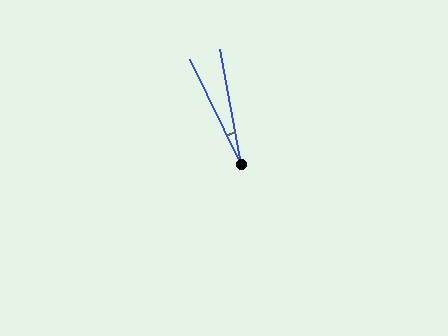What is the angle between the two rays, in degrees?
Approximately 15 degrees.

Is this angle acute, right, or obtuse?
It is acute.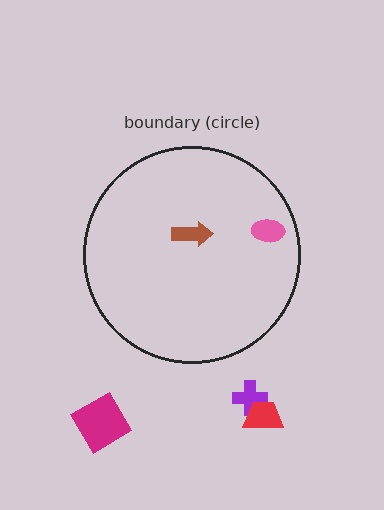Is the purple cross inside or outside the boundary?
Outside.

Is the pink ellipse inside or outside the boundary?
Inside.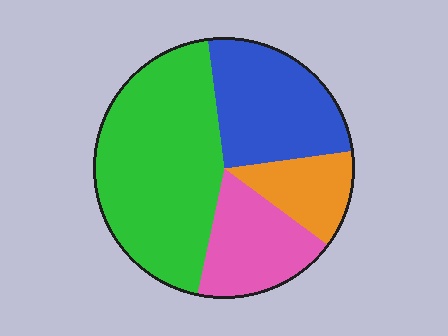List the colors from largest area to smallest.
From largest to smallest: green, blue, pink, orange.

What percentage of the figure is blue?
Blue covers about 25% of the figure.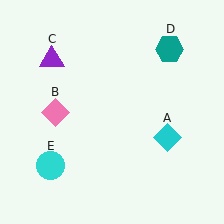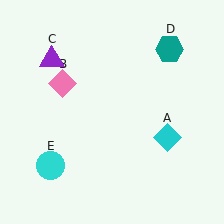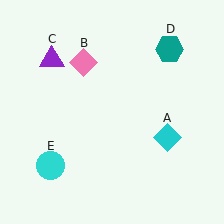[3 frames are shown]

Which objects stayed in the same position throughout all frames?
Cyan diamond (object A) and purple triangle (object C) and teal hexagon (object D) and cyan circle (object E) remained stationary.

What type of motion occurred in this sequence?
The pink diamond (object B) rotated clockwise around the center of the scene.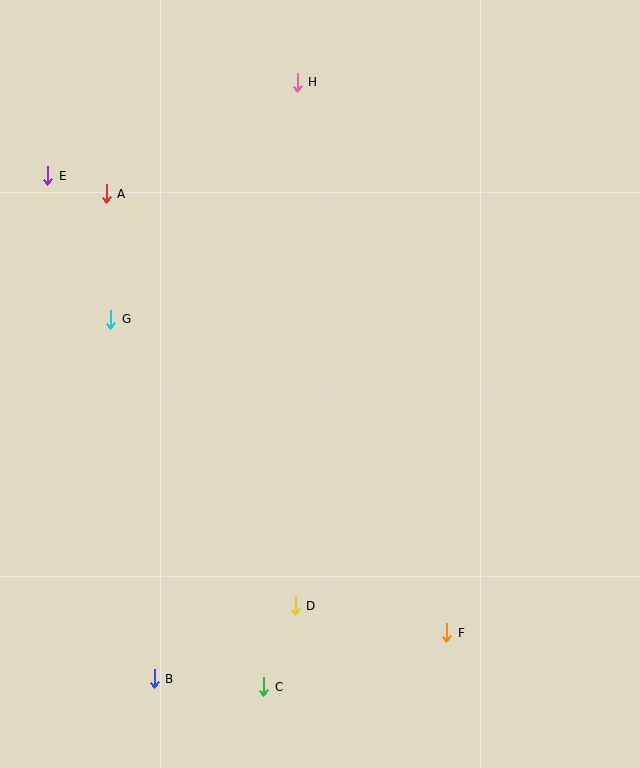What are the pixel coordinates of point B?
Point B is at (154, 679).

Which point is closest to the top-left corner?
Point E is closest to the top-left corner.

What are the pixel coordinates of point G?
Point G is at (111, 319).